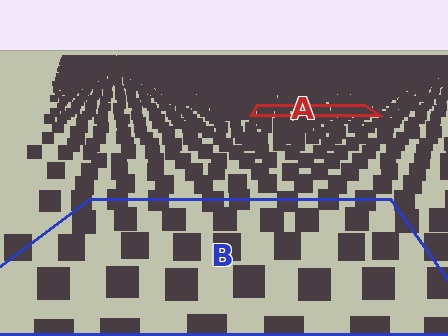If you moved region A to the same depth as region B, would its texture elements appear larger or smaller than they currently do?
They would appear larger. At a closer depth, the same texture elements are projected at a bigger on-screen size.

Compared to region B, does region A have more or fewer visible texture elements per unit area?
Region A has more texture elements per unit area — they are packed more densely because it is farther away.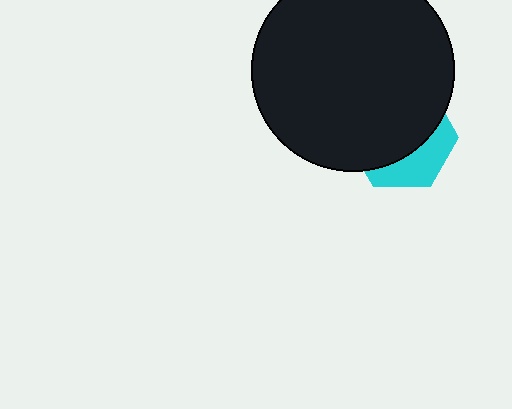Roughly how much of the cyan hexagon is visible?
A small part of it is visible (roughly 33%).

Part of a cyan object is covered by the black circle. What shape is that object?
It is a hexagon.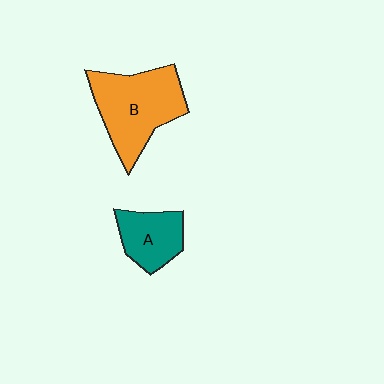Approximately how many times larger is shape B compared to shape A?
Approximately 1.8 times.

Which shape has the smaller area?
Shape A (teal).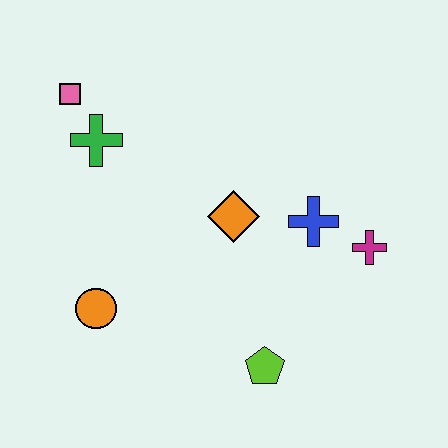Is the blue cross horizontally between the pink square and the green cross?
No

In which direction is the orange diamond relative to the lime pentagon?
The orange diamond is above the lime pentagon.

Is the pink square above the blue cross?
Yes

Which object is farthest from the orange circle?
The magenta cross is farthest from the orange circle.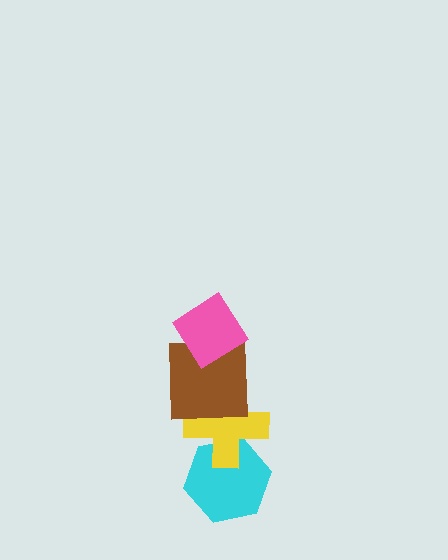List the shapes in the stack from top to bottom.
From top to bottom: the pink diamond, the brown square, the yellow cross, the cyan hexagon.